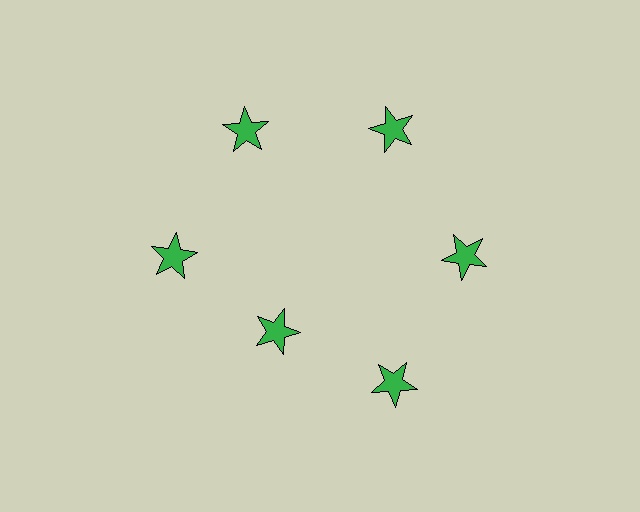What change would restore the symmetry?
The symmetry would be restored by moving it outward, back onto the ring so that all 6 stars sit at equal angles and equal distance from the center.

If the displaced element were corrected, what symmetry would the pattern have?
It would have 6-fold rotational symmetry — the pattern would map onto itself every 60 degrees.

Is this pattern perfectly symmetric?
No. The 6 green stars are arranged in a ring, but one element near the 7 o'clock position is pulled inward toward the center, breaking the 6-fold rotational symmetry.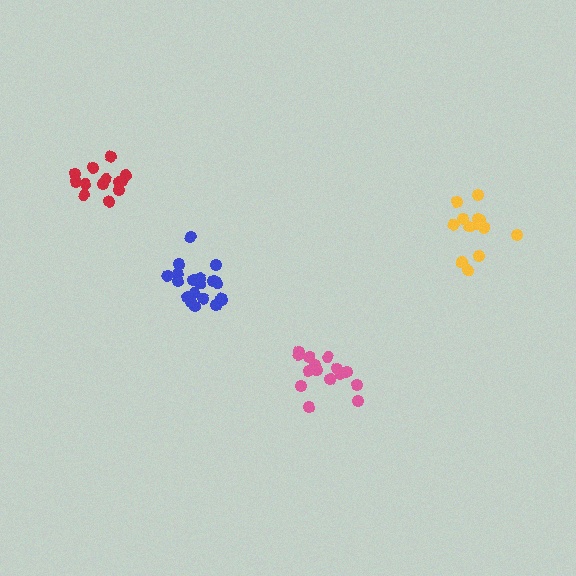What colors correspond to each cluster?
The clusters are colored: blue, red, yellow, pink.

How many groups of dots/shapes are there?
There are 4 groups.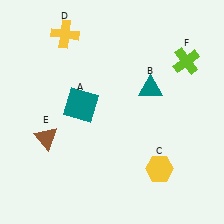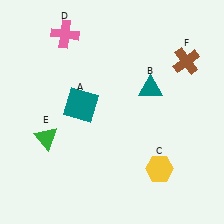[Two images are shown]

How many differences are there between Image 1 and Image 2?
There are 3 differences between the two images.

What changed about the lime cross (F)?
In Image 1, F is lime. In Image 2, it changed to brown.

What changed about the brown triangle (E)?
In Image 1, E is brown. In Image 2, it changed to green.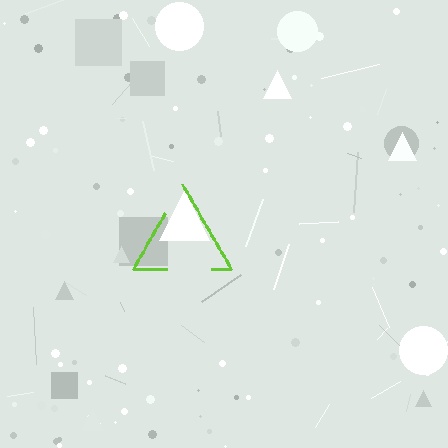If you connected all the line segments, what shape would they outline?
They would outline a triangle.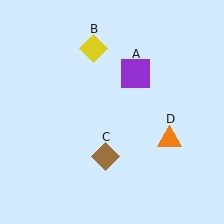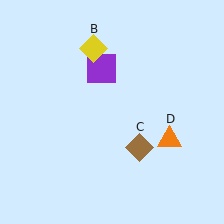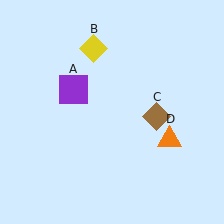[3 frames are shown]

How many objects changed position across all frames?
2 objects changed position: purple square (object A), brown diamond (object C).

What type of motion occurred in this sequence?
The purple square (object A), brown diamond (object C) rotated counterclockwise around the center of the scene.